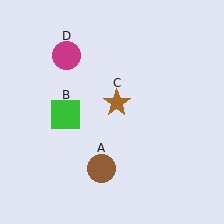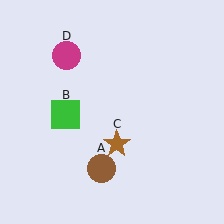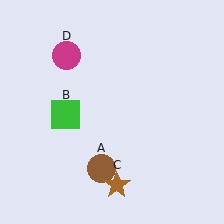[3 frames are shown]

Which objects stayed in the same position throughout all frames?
Brown circle (object A) and green square (object B) and magenta circle (object D) remained stationary.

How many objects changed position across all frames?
1 object changed position: brown star (object C).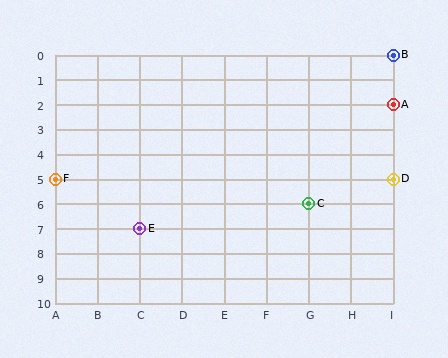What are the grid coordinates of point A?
Point A is at grid coordinates (I, 2).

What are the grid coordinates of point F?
Point F is at grid coordinates (A, 5).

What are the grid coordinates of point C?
Point C is at grid coordinates (G, 6).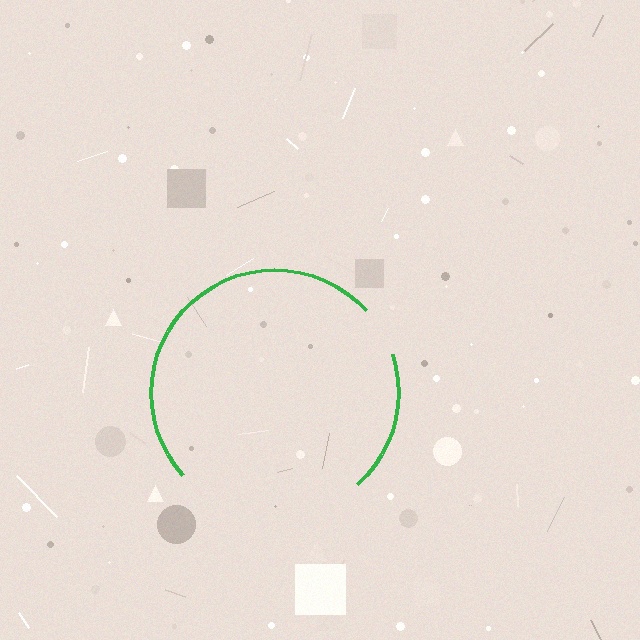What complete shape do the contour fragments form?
The contour fragments form a circle.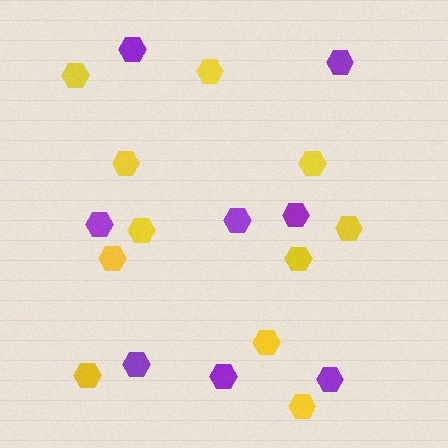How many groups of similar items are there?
There are 2 groups: one group of purple hexagons (8) and one group of yellow hexagons (11).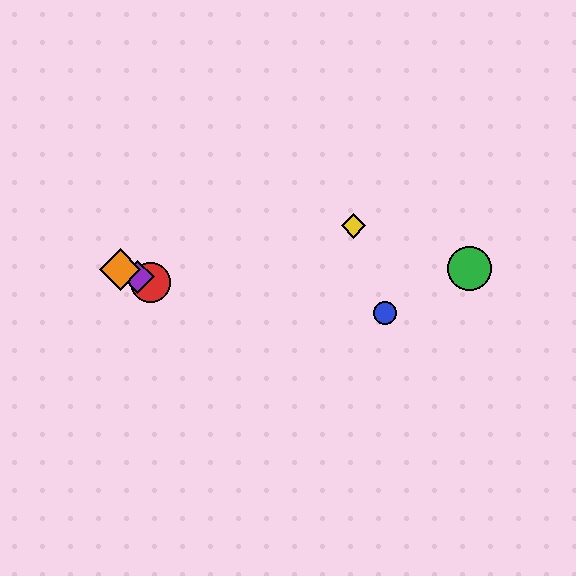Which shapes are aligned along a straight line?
The red circle, the purple diamond, the orange diamond are aligned along a straight line.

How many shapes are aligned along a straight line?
3 shapes (the red circle, the purple diamond, the orange diamond) are aligned along a straight line.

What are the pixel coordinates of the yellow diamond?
The yellow diamond is at (354, 226).